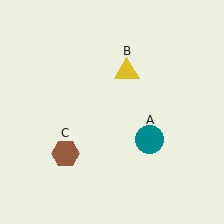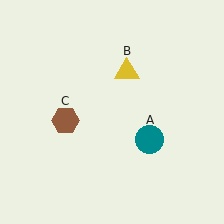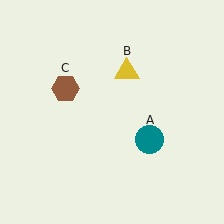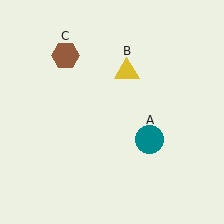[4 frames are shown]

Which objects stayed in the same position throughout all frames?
Teal circle (object A) and yellow triangle (object B) remained stationary.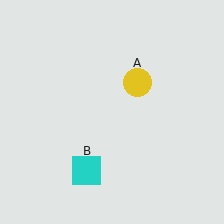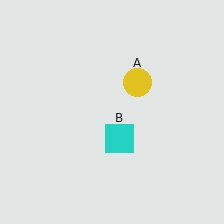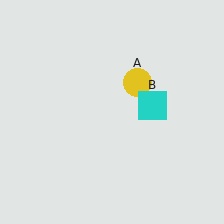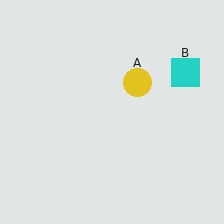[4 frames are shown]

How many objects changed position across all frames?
1 object changed position: cyan square (object B).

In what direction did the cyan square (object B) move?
The cyan square (object B) moved up and to the right.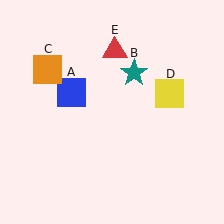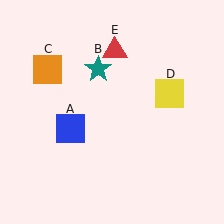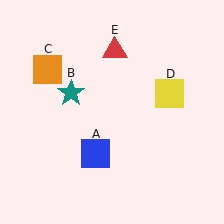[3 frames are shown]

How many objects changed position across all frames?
2 objects changed position: blue square (object A), teal star (object B).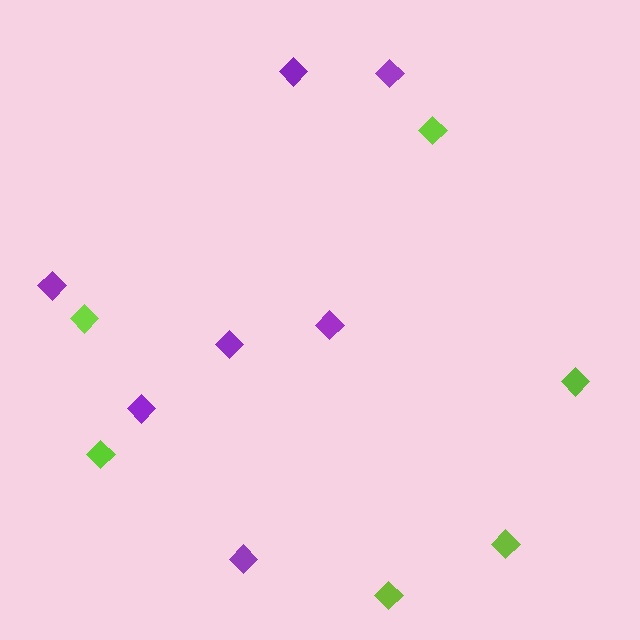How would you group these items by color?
There are 2 groups: one group of lime diamonds (6) and one group of purple diamonds (7).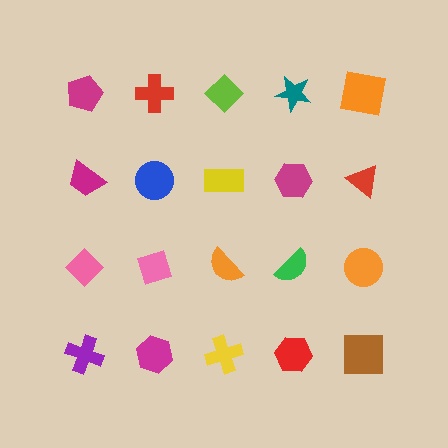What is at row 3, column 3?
An orange semicircle.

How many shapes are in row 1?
5 shapes.